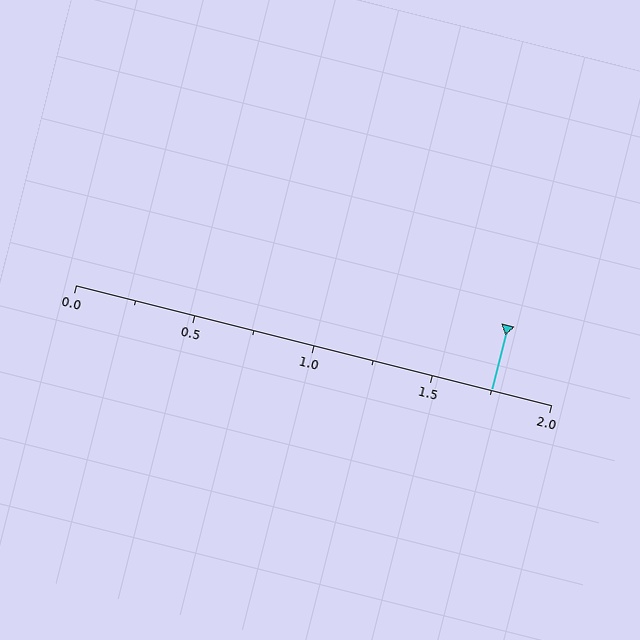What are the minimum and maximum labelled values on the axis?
The axis runs from 0.0 to 2.0.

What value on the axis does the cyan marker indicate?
The marker indicates approximately 1.75.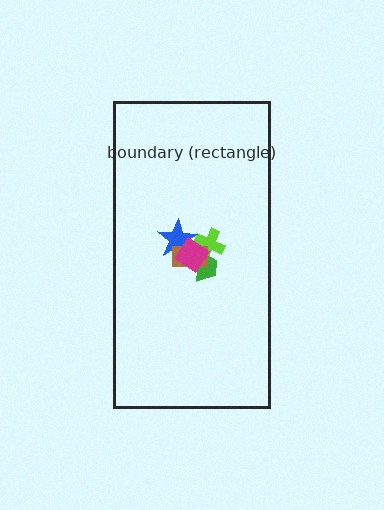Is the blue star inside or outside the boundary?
Inside.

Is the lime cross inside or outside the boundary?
Inside.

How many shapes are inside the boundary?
5 inside, 0 outside.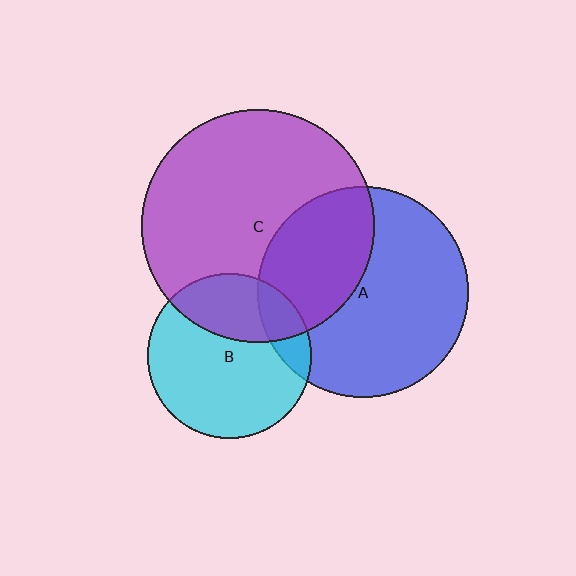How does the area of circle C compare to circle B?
Approximately 2.0 times.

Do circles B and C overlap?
Yes.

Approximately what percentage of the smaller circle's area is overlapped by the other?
Approximately 30%.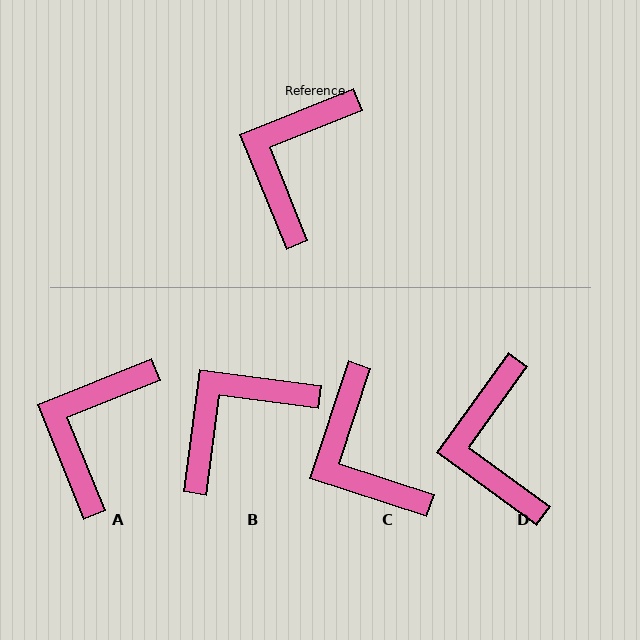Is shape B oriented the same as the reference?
No, it is off by about 30 degrees.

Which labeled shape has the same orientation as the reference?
A.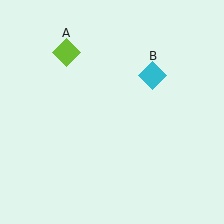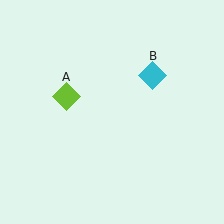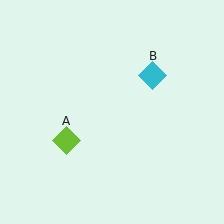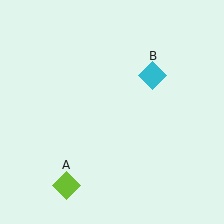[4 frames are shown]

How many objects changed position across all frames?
1 object changed position: lime diamond (object A).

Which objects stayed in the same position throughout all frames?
Cyan diamond (object B) remained stationary.